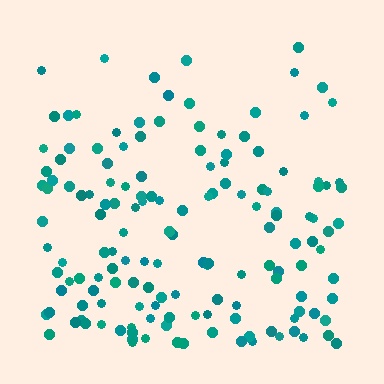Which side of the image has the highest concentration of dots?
The bottom.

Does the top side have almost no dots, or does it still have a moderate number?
Still a moderate number, just noticeably fewer than the bottom.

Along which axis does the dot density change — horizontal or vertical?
Vertical.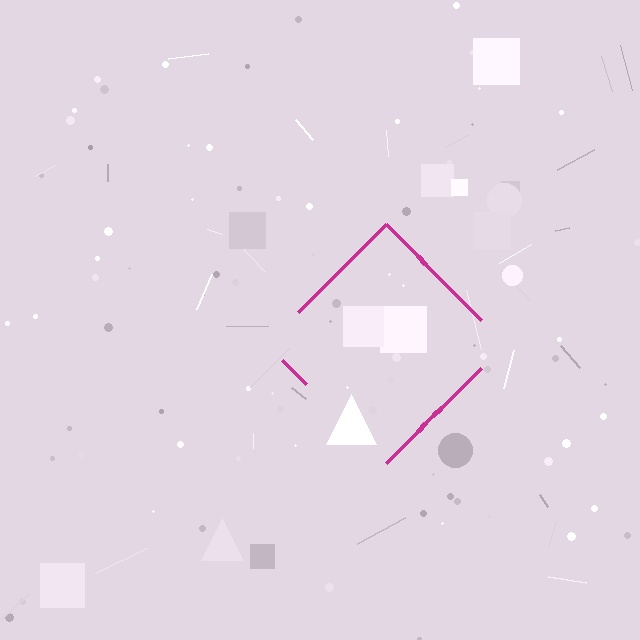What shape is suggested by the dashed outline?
The dashed outline suggests a diamond.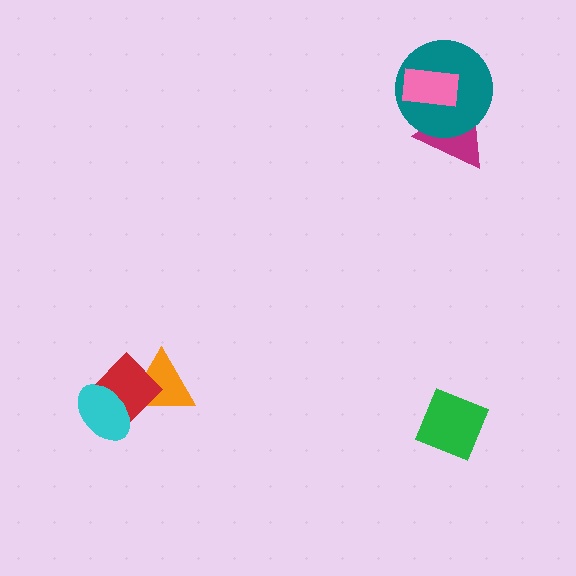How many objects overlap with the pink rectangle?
2 objects overlap with the pink rectangle.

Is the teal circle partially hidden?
Yes, it is partially covered by another shape.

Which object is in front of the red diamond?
The cyan ellipse is in front of the red diamond.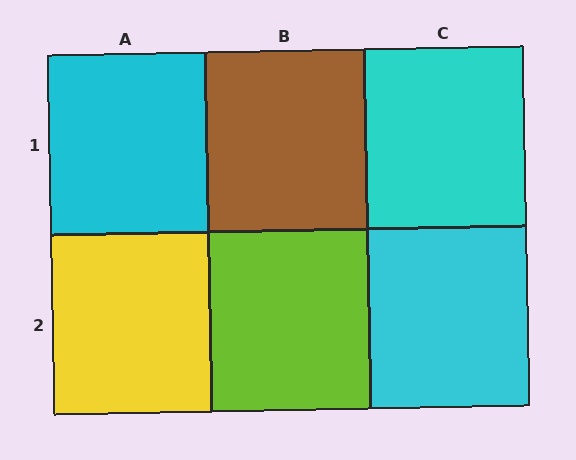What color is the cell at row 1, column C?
Cyan.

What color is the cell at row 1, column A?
Cyan.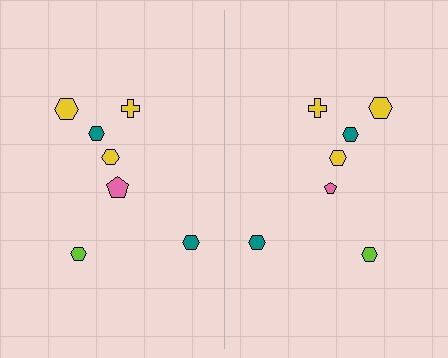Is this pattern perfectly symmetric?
No, the pattern is not perfectly symmetric. The pink pentagon on the right side has a different size than its mirror counterpart.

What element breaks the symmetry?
The pink pentagon on the right side has a different size than its mirror counterpart.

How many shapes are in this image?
There are 14 shapes in this image.